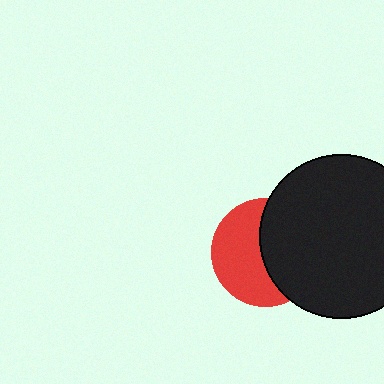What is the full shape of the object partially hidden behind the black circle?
The partially hidden object is a red circle.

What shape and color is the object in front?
The object in front is a black circle.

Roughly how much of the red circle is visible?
About half of it is visible (roughly 52%).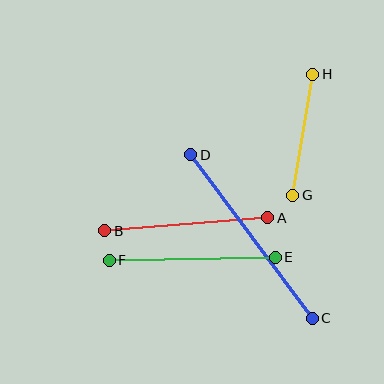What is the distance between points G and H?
The distance is approximately 123 pixels.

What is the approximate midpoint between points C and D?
The midpoint is at approximately (252, 237) pixels.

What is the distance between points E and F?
The distance is approximately 166 pixels.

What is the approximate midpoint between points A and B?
The midpoint is at approximately (186, 224) pixels.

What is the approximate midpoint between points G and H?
The midpoint is at approximately (303, 135) pixels.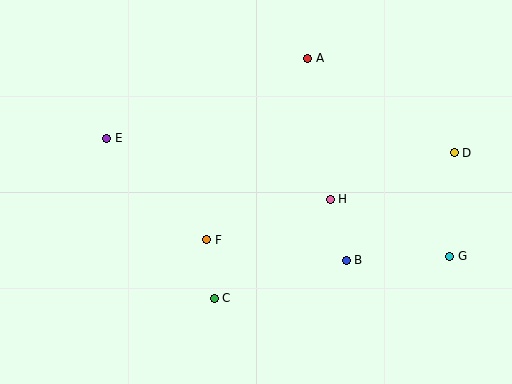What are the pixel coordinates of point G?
Point G is at (450, 256).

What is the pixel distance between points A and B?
The distance between A and B is 205 pixels.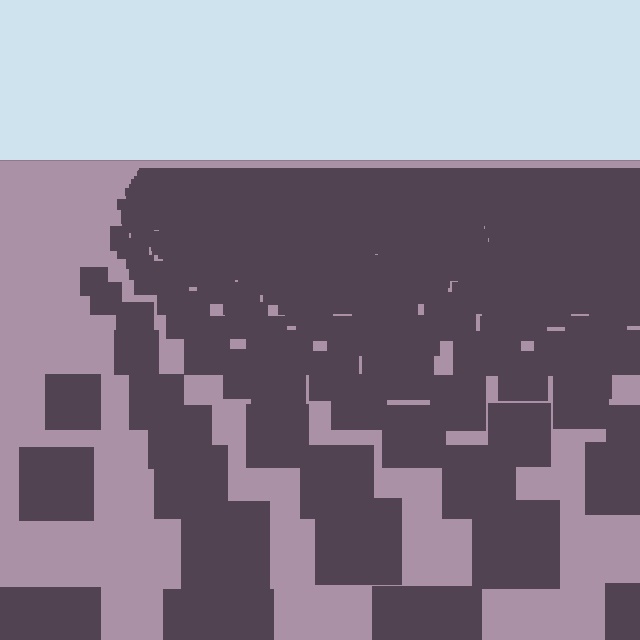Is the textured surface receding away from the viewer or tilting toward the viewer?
The surface is receding away from the viewer. Texture elements get smaller and denser toward the top.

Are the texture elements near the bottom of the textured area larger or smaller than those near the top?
Larger. Near the bottom, elements are closer to the viewer and appear at a bigger on-screen size.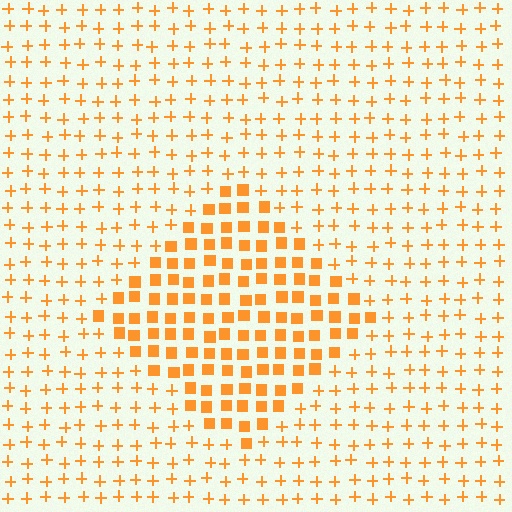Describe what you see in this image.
The image is filled with small orange elements arranged in a uniform grid. A diamond-shaped region contains squares, while the surrounding area contains plus signs. The boundary is defined purely by the change in element shape.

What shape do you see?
I see a diamond.